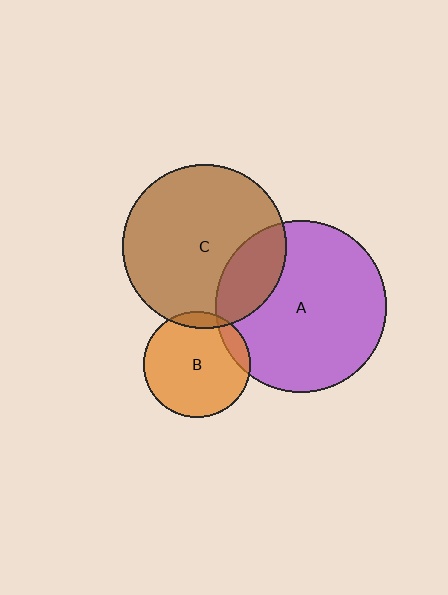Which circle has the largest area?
Circle A (purple).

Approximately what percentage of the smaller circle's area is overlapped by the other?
Approximately 10%.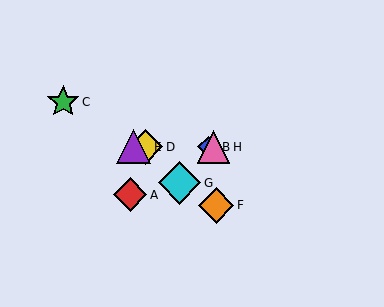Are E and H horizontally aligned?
Yes, both are at y≈147.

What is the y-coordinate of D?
Object D is at y≈147.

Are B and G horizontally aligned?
No, B is at y≈147 and G is at y≈183.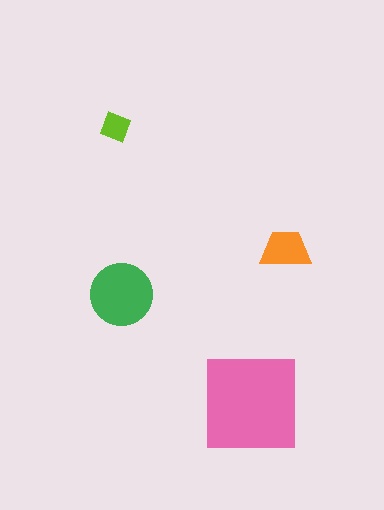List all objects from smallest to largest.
The lime diamond, the orange trapezoid, the green circle, the pink square.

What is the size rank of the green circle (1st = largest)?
2nd.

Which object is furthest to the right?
The orange trapezoid is rightmost.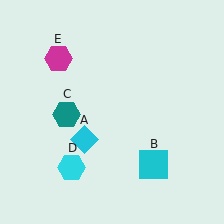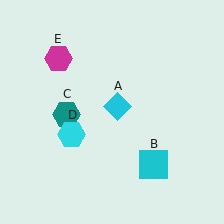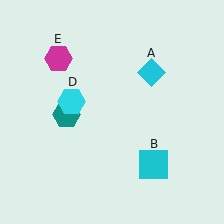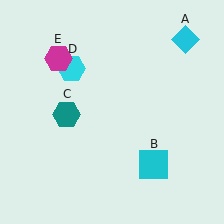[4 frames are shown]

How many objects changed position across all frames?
2 objects changed position: cyan diamond (object A), cyan hexagon (object D).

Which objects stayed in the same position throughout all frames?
Cyan square (object B) and teal hexagon (object C) and magenta hexagon (object E) remained stationary.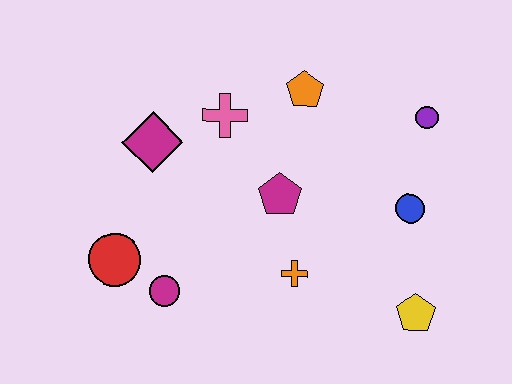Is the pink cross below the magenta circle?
No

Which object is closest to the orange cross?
The magenta pentagon is closest to the orange cross.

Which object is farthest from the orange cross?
The purple circle is farthest from the orange cross.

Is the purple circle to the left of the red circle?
No